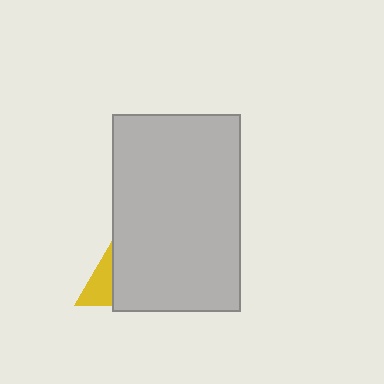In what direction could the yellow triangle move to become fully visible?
The yellow triangle could move left. That would shift it out from behind the light gray rectangle entirely.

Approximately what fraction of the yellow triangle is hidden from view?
Roughly 70% of the yellow triangle is hidden behind the light gray rectangle.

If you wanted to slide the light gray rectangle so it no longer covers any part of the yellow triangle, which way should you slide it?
Slide it right — that is the most direct way to separate the two shapes.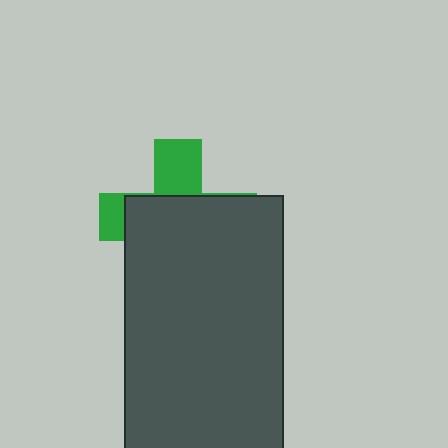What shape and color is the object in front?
The object in front is a dark gray rectangle.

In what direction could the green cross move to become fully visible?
The green cross could move up. That would shift it out from behind the dark gray rectangle entirely.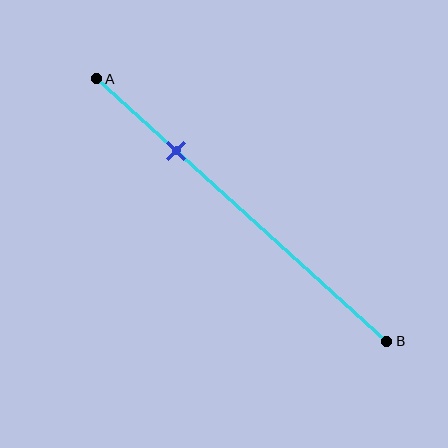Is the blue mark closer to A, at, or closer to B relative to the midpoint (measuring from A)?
The blue mark is closer to point A than the midpoint of segment AB.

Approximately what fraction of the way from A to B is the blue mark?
The blue mark is approximately 30% of the way from A to B.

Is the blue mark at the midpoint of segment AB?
No, the mark is at about 30% from A, not at the 50% midpoint.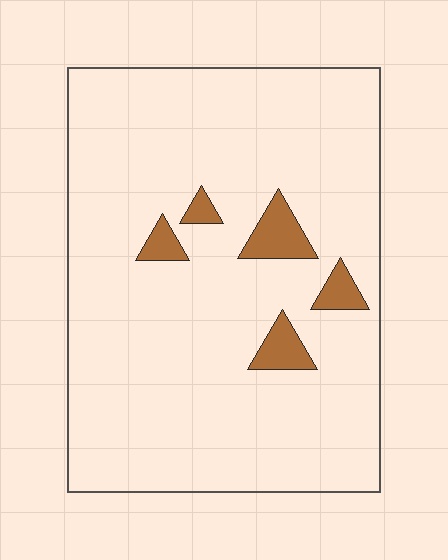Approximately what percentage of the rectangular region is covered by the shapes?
Approximately 5%.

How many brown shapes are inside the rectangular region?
5.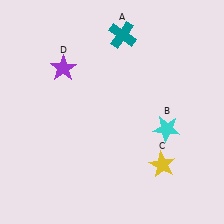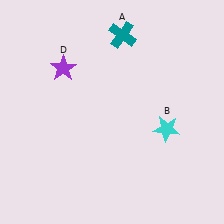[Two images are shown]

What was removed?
The yellow star (C) was removed in Image 2.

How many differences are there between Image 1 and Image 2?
There is 1 difference between the two images.